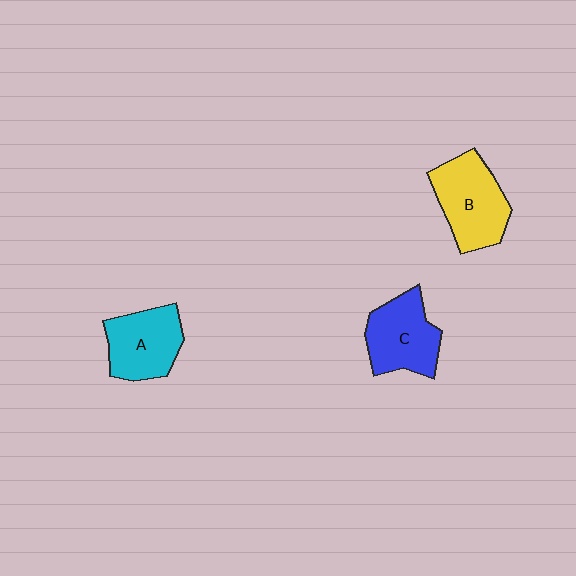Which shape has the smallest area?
Shape A (cyan).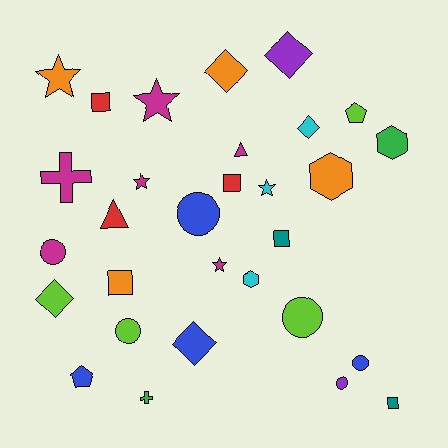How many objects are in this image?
There are 30 objects.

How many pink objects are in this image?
There are no pink objects.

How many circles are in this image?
There are 6 circles.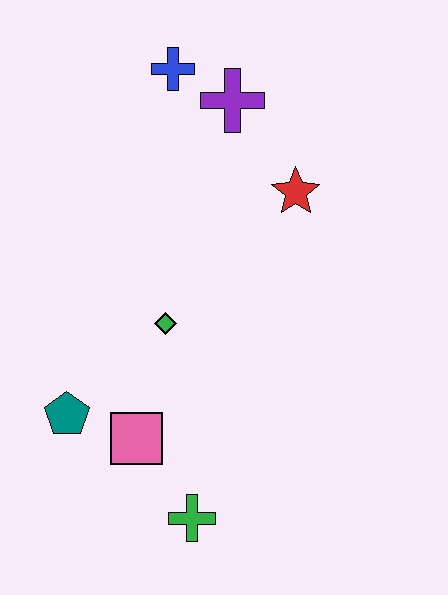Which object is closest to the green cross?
The pink square is closest to the green cross.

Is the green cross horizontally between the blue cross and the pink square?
No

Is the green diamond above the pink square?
Yes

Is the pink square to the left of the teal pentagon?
No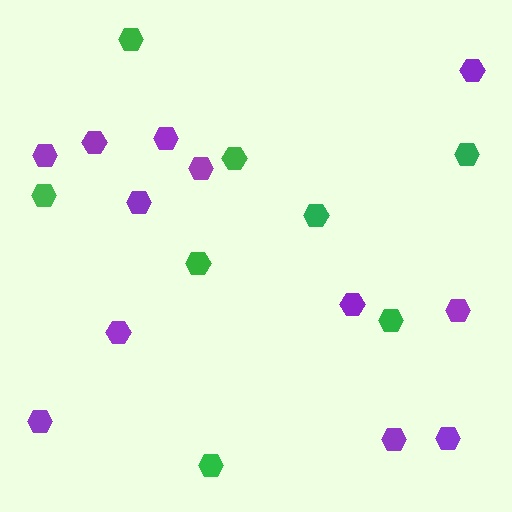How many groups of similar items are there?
There are 2 groups: one group of green hexagons (8) and one group of purple hexagons (12).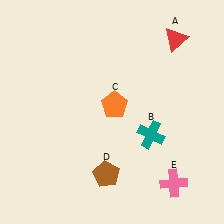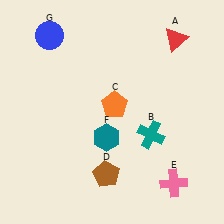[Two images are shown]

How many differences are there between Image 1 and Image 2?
There are 2 differences between the two images.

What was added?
A teal hexagon (F), a blue circle (G) were added in Image 2.